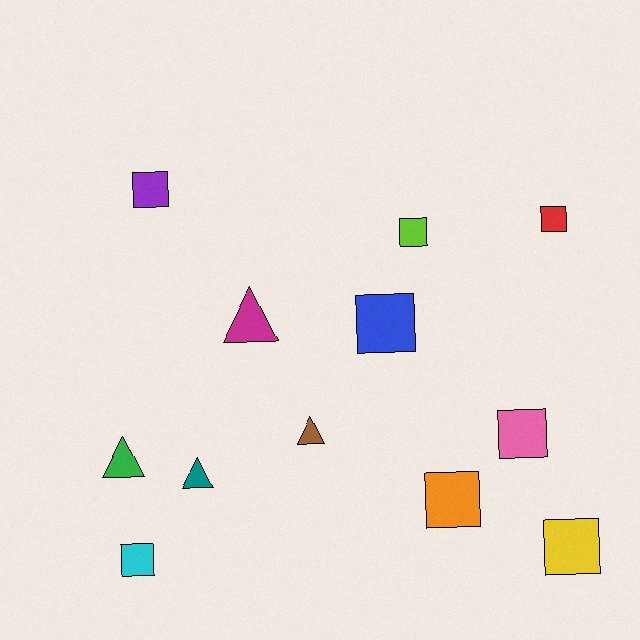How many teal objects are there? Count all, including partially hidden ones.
There is 1 teal object.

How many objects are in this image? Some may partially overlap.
There are 12 objects.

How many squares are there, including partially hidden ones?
There are 8 squares.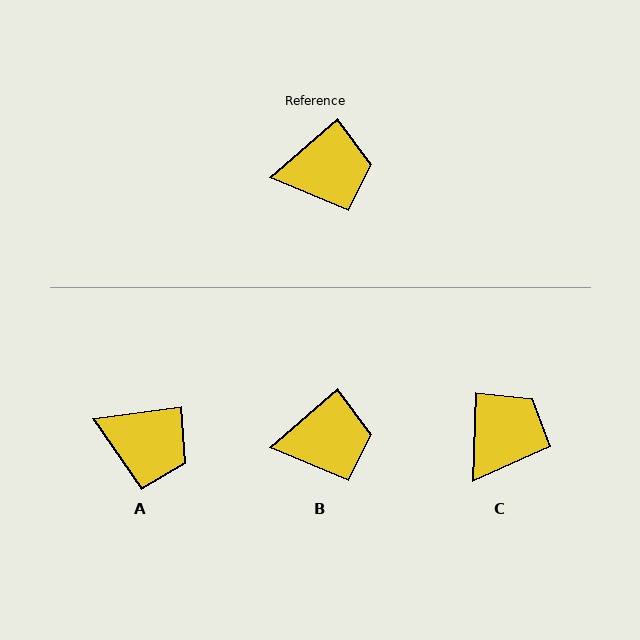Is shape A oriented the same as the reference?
No, it is off by about 33 degrees.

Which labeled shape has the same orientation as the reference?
B.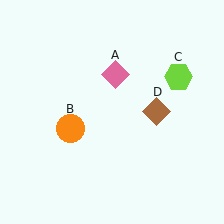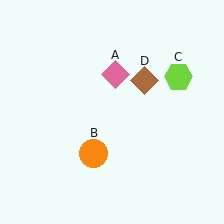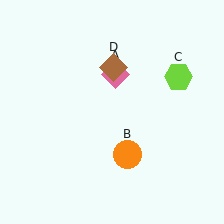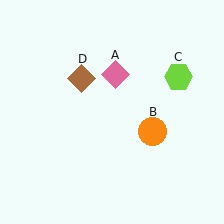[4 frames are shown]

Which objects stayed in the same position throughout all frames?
Pink diamond (object A) and lime hexagon (object C) remained stationary.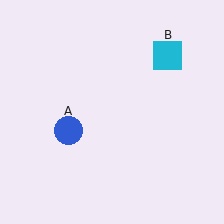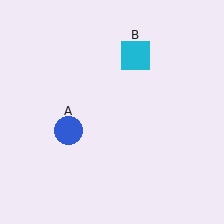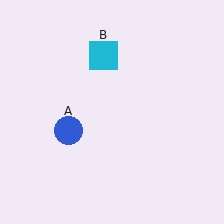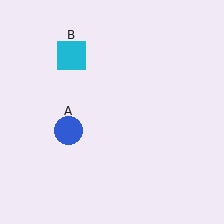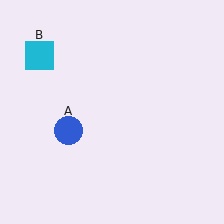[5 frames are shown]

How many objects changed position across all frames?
1 object changed position: cyan square (object B).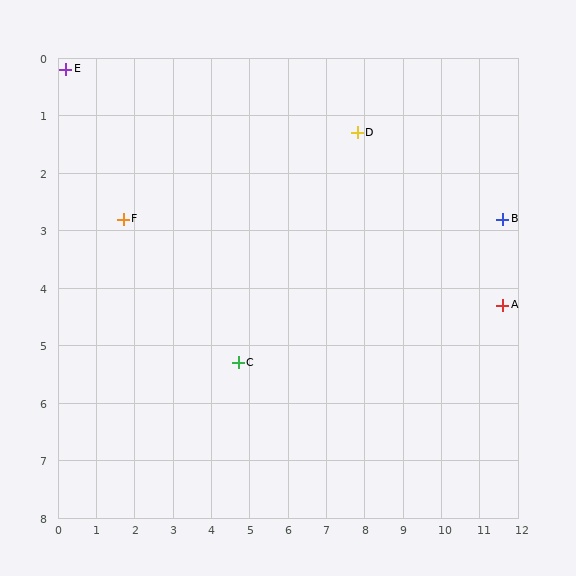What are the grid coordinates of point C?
Point C is at approximately (4.7, 5.3).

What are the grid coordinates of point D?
Point D is at approximately (7.8, 1.3).